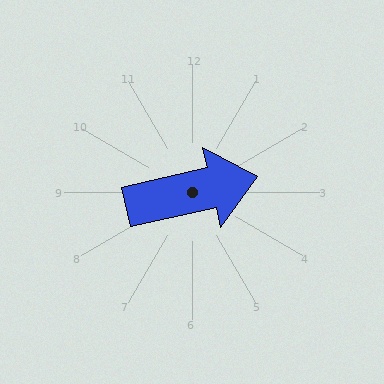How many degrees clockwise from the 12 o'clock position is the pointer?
Approximately 77 degrees.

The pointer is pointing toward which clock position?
Roughly 3 o'clock.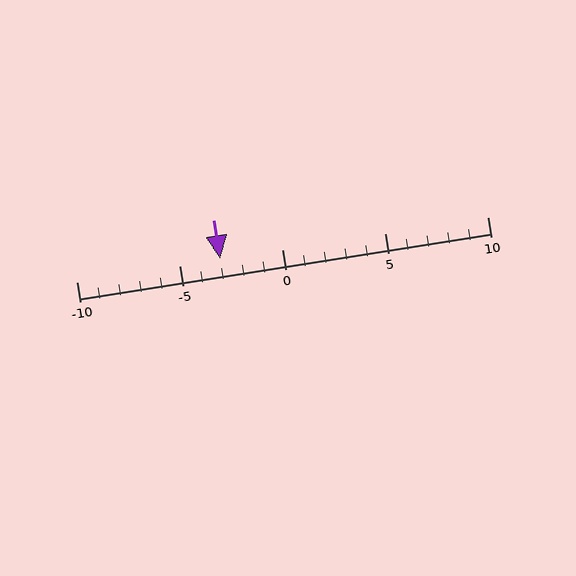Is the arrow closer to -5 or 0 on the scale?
The arrow is closer to -5.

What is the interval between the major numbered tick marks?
The major tick marks are spaced 5 units apart.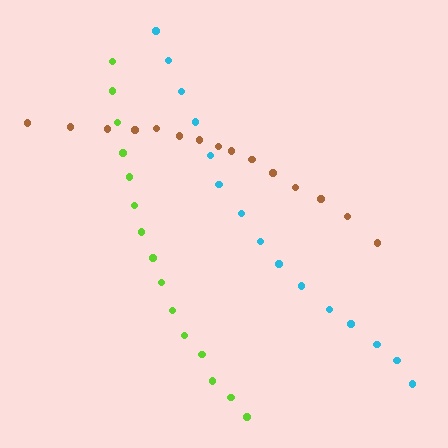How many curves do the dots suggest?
There are 3 distinct paths.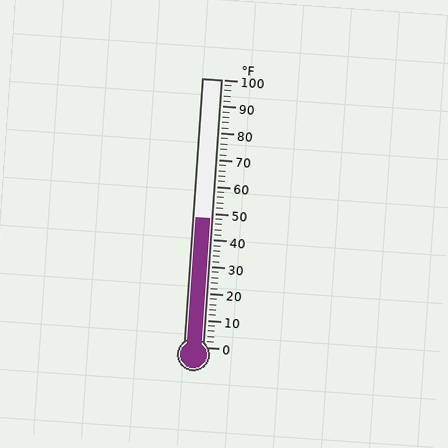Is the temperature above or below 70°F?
The temperature is below 70°F.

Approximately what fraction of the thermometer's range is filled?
The thermometer is filled to approximately 50% of its range.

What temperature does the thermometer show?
The thermometer shows approximately 48°F.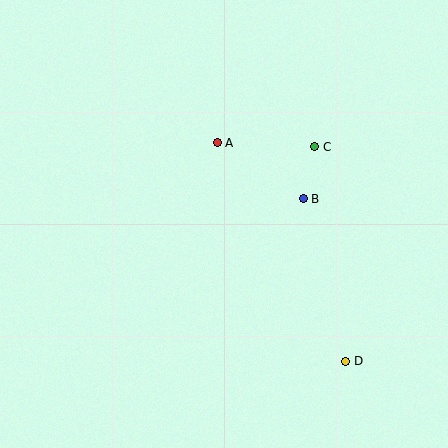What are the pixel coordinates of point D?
Point D is at (346, 361).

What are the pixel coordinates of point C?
Point C is at (315, 147).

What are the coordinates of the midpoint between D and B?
The midpoint between D and B is at (325, 280).